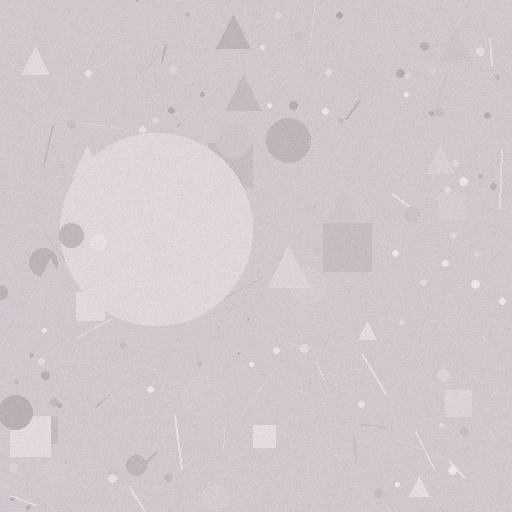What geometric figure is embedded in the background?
A circle is embedded in the background.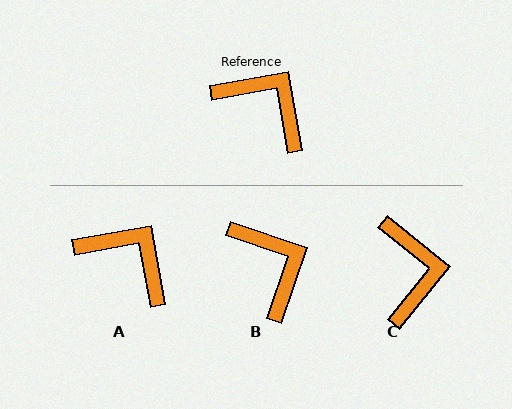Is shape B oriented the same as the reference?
No, it is off by about 29 degrees.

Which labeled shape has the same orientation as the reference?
A.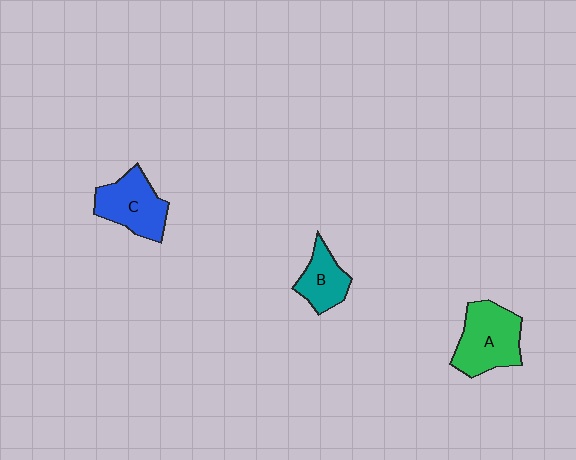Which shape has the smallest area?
Shape B (teal).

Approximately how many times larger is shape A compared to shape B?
Approximately 1.6 times.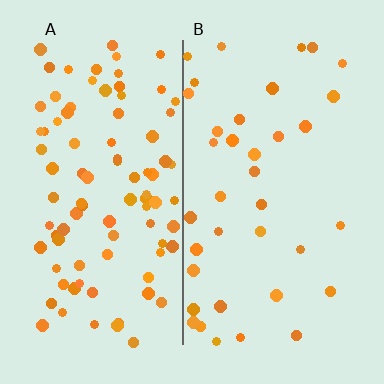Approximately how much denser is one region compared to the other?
Approximately 2.5× — region A over region B.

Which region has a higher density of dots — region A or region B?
A (the left).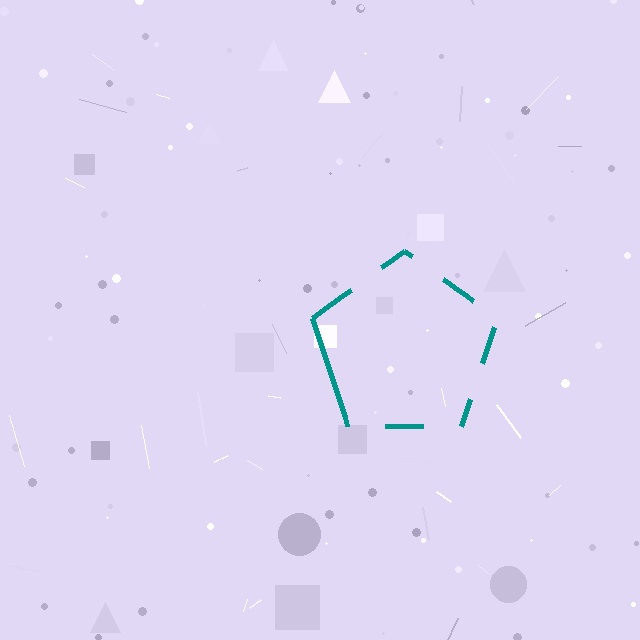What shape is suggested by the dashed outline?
The dashed outline suggests a pentagon.